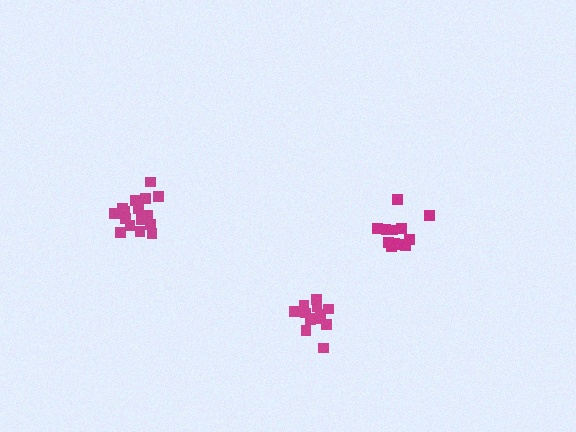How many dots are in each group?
Group 1: 12 dots, Group 2: 12 dots, Group 3: 16 dots (40 total).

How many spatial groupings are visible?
There are 3 spatial groupings.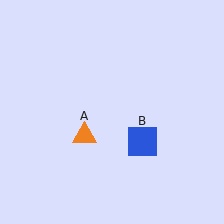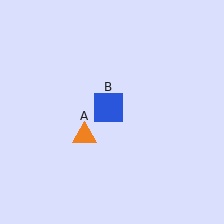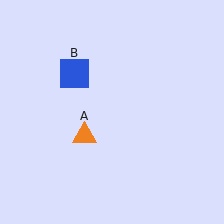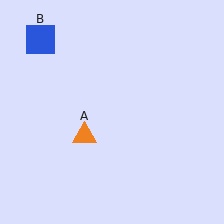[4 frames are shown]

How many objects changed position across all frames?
1 object changed position: blue square (object B).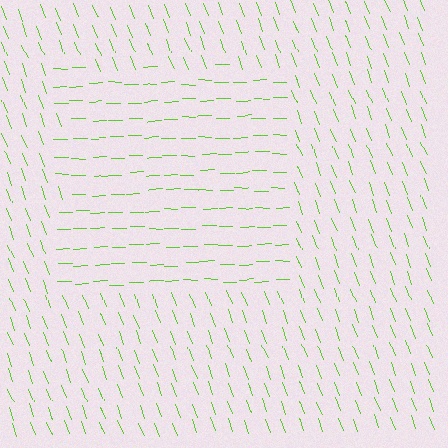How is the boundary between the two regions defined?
The boundary is defined purely by a change in line orientation (approximately 70 degrees difference). All lines are the same color and thickness.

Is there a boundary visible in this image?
Yes, there is a texture boundary formed by a change in line orientation.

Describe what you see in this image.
The image is filled with small lime line segments. A rectangle region in the image has lines oriented differently from the surrounding lines, creating a visible texture boundary.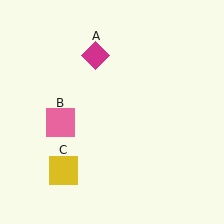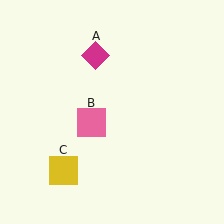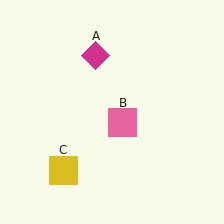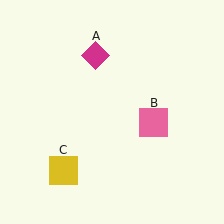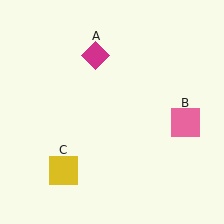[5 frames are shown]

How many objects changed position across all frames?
1 object changed position: pink square (object B).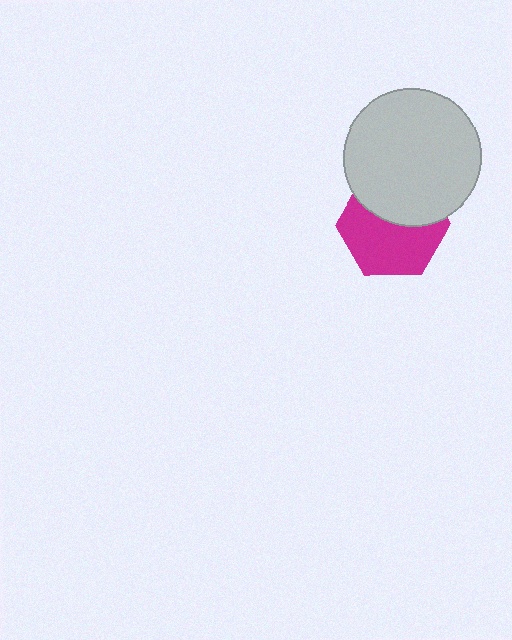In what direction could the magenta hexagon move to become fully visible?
The magenta hexagon could move down. That would shift it out from behind the light gray circle entirely.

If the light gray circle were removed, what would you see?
You would see the complete magenta hexagon.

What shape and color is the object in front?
The object in front is a light gray circle.